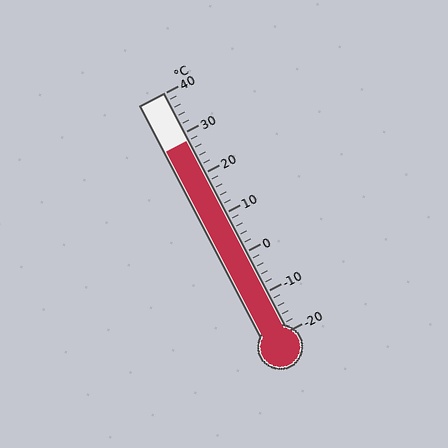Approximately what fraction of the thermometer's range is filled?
The thermometer is filled to approximately 80% of its range.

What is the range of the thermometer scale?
The thermometer scale ranges from -20°C to 40°C.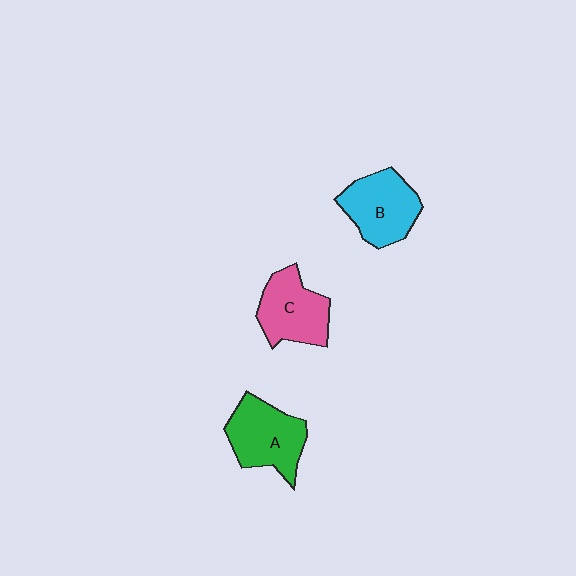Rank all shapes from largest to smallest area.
From largest to smallest: A (green), B (cyan), C (pink).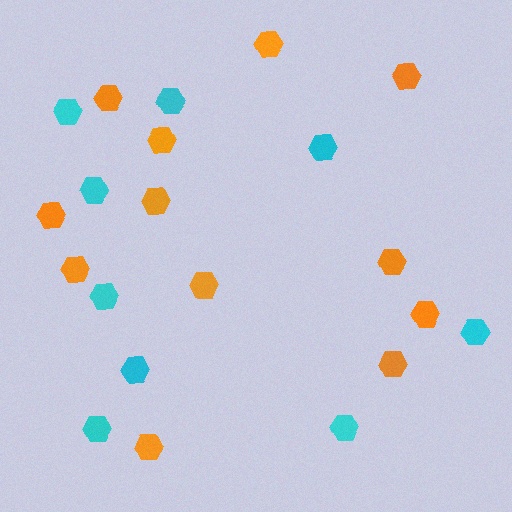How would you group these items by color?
There are 2 groups: one group of orange hexagons (12) and one group of cyan hexagons (9).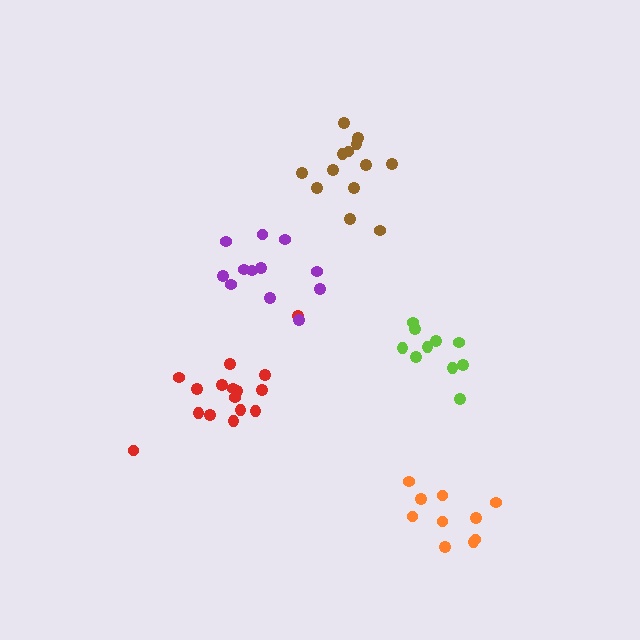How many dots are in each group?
Group 1: 16 dots, Group 2: 10 dots, Group 3: 10 dots, Group 4: 12 dots, Group 5: 13 dots (61 total).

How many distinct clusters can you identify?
There are 5 distinct clusters.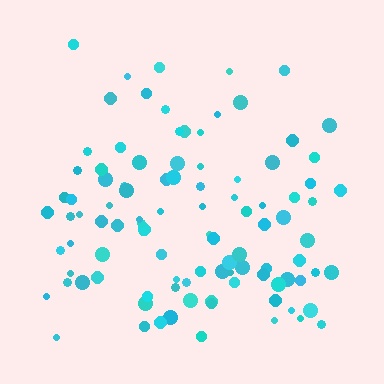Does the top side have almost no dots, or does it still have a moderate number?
Still a moderate number, just noticeably fewer than the bottom.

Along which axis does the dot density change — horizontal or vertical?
Vertical.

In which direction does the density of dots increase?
From top to bottom, with the bottom side densest.